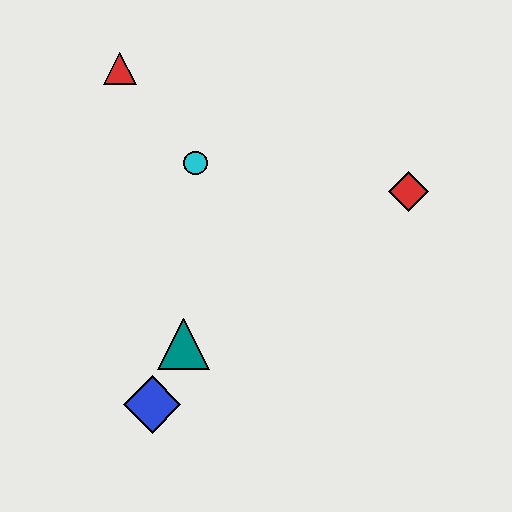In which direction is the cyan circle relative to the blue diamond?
The cyan circle is above the blue diamond.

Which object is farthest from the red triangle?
The blue diamond is farthest from the red triangle.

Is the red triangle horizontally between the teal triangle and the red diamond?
No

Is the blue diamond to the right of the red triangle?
Yes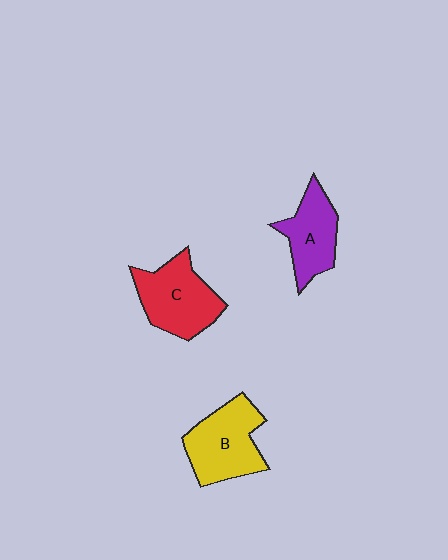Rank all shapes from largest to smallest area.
From largest to smallest: B (yellow), C (red), A (purple).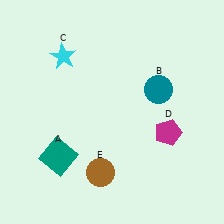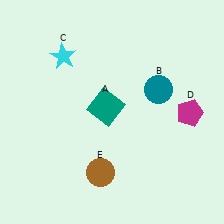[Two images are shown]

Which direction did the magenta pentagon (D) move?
The magenta pentagon (D) moved right.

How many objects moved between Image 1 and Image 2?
2 objects moved between the two images.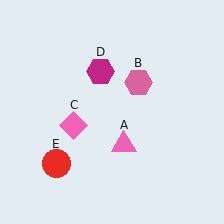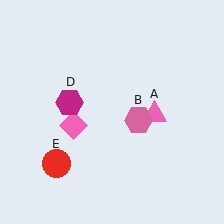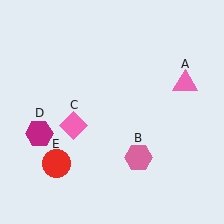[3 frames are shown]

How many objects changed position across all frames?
3 objects changed position: pink triangle (object A), pink hexagon (object B), magenta hexagon (object D).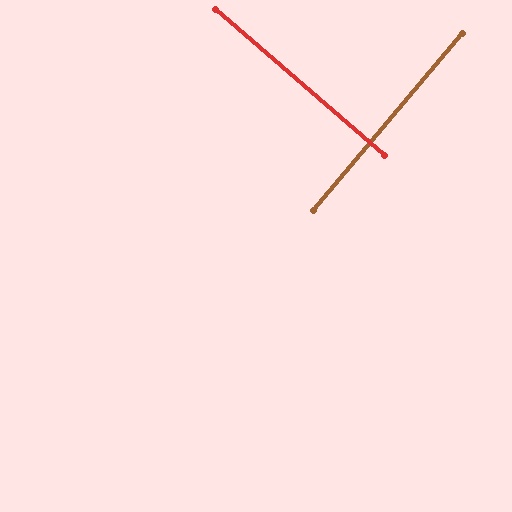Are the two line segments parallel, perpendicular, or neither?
Perpendicular — they meet at approximately 89°.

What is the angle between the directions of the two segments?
Approximately 89 degrees.